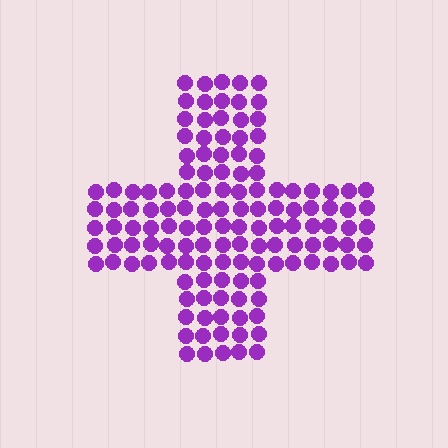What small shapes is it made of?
It is made of small circles.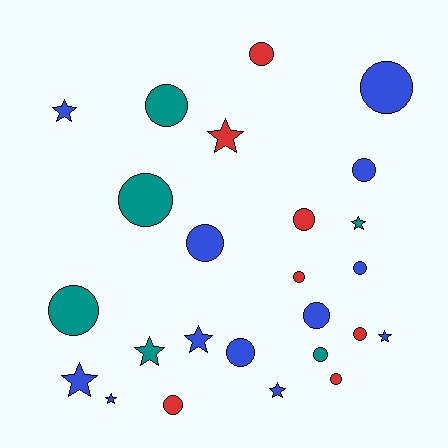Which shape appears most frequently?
Circle, with 16 objects.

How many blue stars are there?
There are 6 blue stars.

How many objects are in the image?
There are 25 objects.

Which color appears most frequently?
Blue, with 12 objects.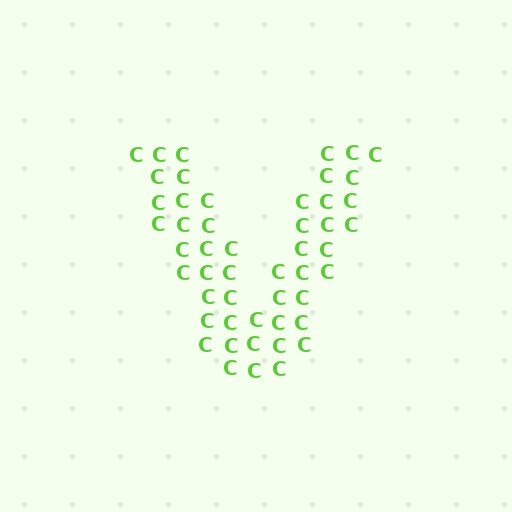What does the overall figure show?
The overall figure shows the letter V.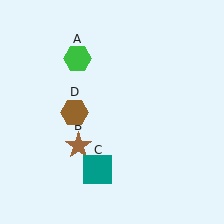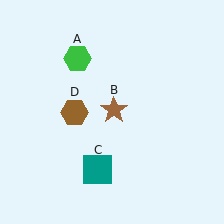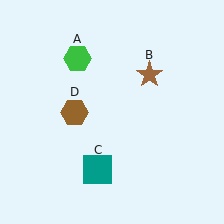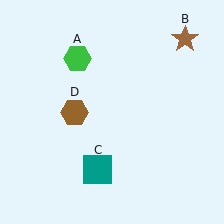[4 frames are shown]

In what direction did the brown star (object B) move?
The brown star (object B) moved up and to the right.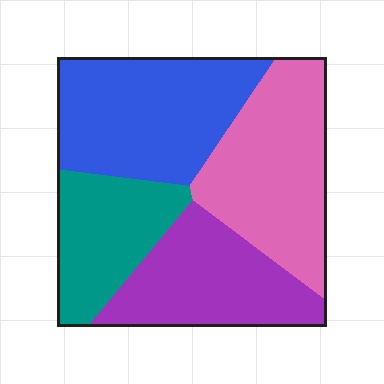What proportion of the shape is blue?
Blue covers around 30% of the shape.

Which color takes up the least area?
Teal, at roughly 20%.